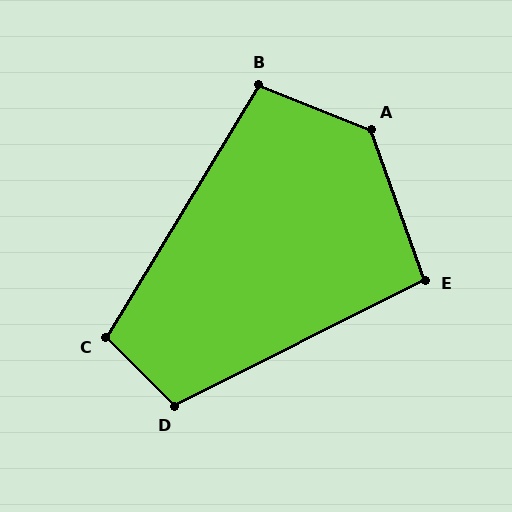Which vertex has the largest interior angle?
A, at approximately 131 degrees.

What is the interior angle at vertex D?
Approximately 108 degrees (obtuse).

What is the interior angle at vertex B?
Approximately 100 degrees (obtuse).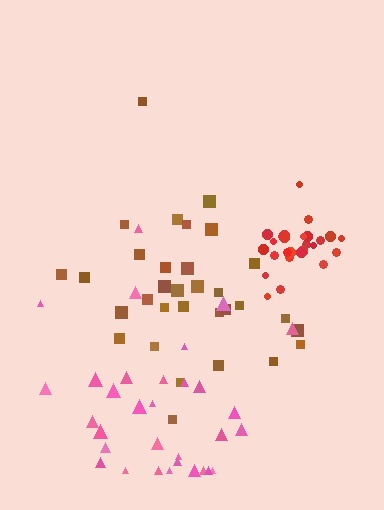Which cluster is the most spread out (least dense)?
Brown.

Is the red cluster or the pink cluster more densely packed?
Red.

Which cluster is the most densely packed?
Red.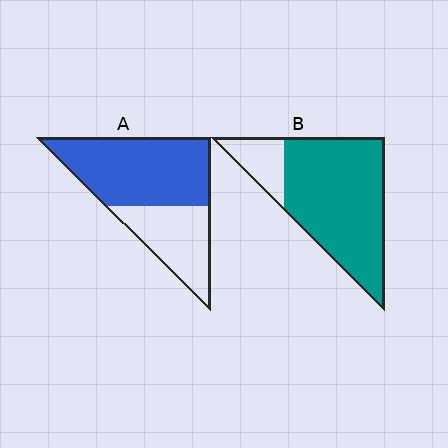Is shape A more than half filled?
Yes.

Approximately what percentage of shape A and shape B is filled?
A is approximately 65% and B is approximately 80%.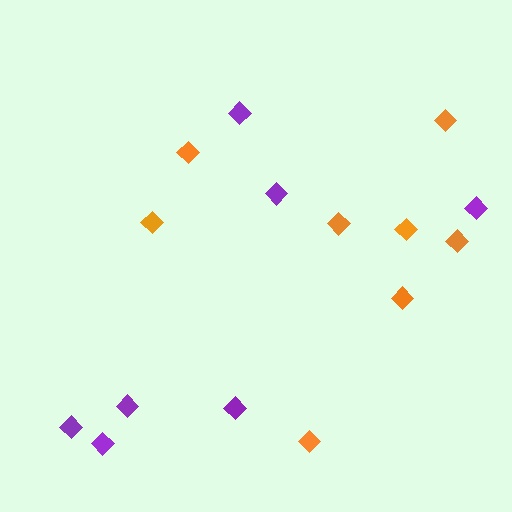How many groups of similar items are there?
There are 2 groups: one group of purple diamonds (7) and one group of orange diamonds (8).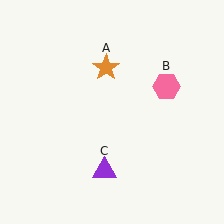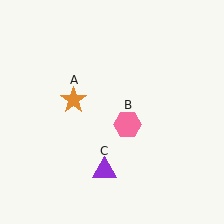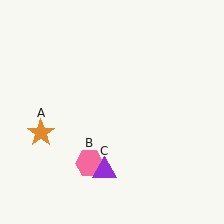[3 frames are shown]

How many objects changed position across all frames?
2 objects changed position: orange star (object A), pink hexagon (object B).